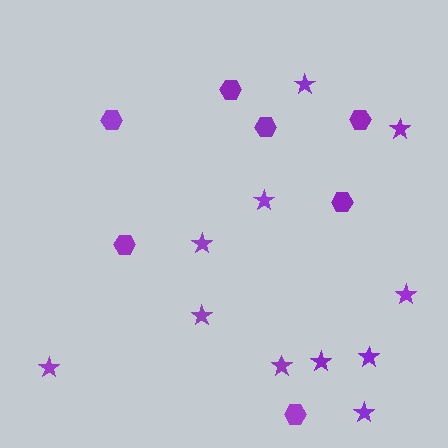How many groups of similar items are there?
There are 2 groups: one group of hexagons (7) and one group of stars (11).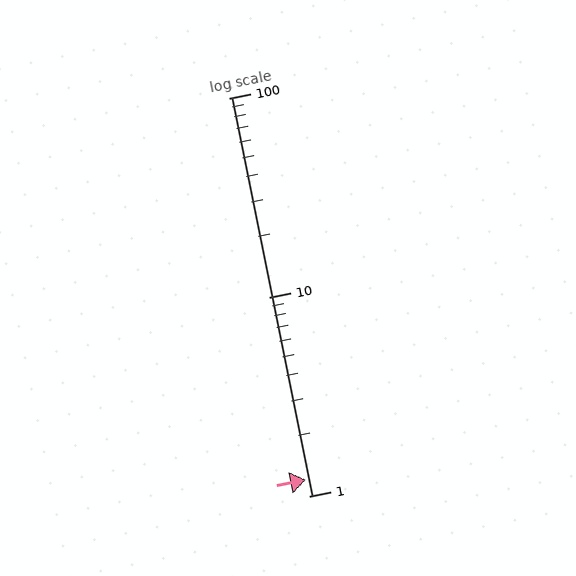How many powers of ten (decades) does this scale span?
The scale spans 2 decades, from 1 to 100.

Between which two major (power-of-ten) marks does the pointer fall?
The pointer is between 1 and 10.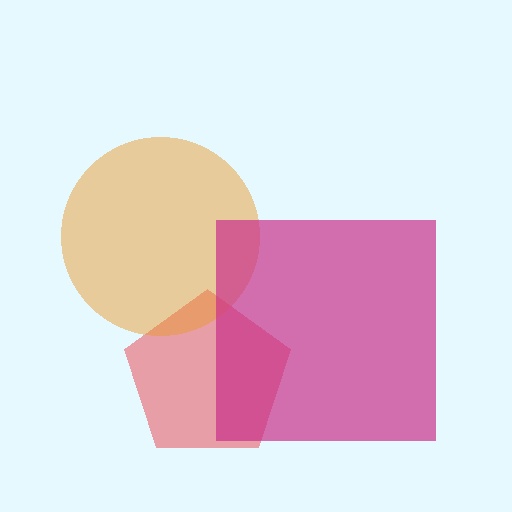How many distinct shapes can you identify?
There are 3 distinct shapes: a red pentagon, an orange circle, a magenta square.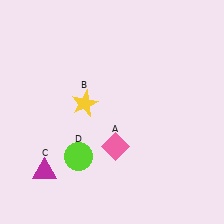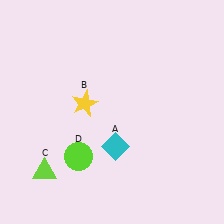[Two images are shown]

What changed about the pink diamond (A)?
In Image 1, A is pink. In Image 2, it changed to cyan.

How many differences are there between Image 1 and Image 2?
There are 2 differences between the two images.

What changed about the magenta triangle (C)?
In Image 1, C is magenta. In Image 2, it changed to lime.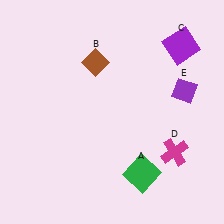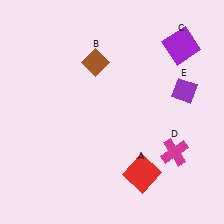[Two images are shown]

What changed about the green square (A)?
In Image 1, A is green. In Image 2, it changed to red.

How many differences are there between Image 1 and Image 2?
There is 1 difference between the two images.